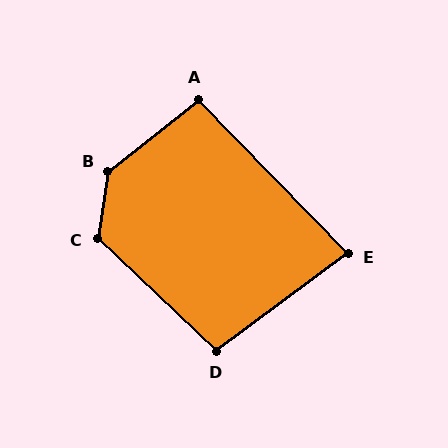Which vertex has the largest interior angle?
B, at approximately 138 degrees.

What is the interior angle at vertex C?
Approximately 125 degrees (obtuse).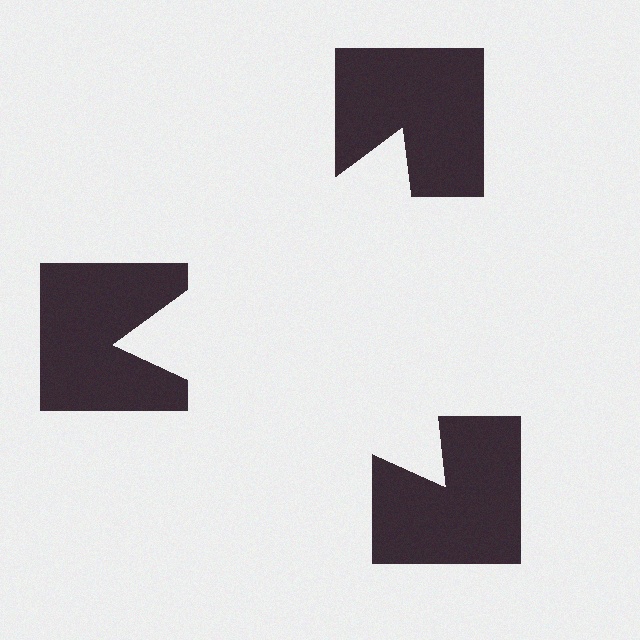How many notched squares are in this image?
There are 3 — one at each vertex of the illusory triangle.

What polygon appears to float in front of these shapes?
An illusory triangle — its edges are inferred from the aligned wedge cuts in the notched squares, not physically drawn.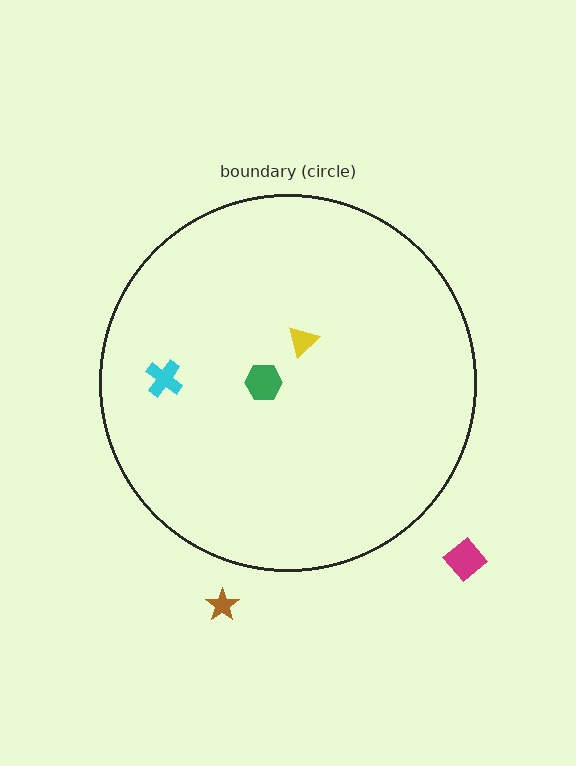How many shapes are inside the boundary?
3 inside, 2 outside.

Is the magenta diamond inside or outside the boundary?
Outside.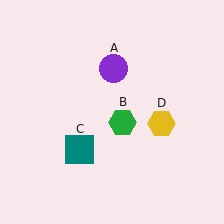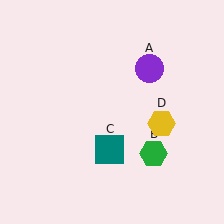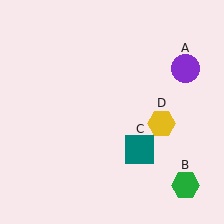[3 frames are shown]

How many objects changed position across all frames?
3 objects changed position: purple circle (object A), green hexagon (object B), teal square (object C).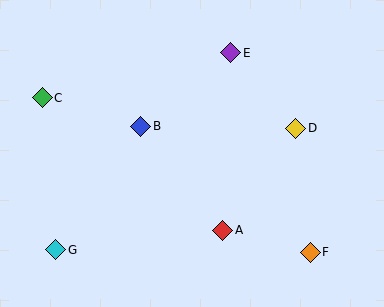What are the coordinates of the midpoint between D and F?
The midpoint between D and F is at (303, 190).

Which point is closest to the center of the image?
Point B at (141, 126) is closest to the center.